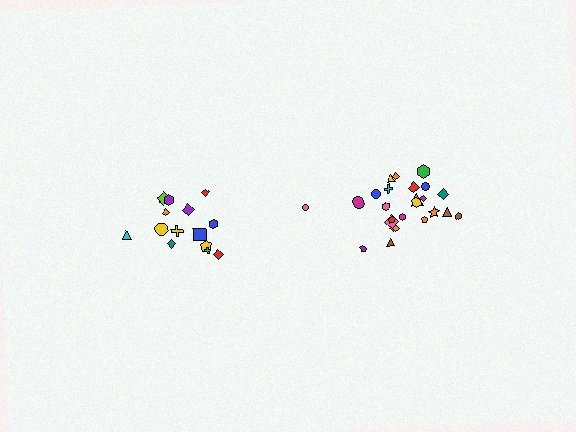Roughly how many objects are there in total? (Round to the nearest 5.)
Roughly 40 objects in total.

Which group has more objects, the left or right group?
The right group.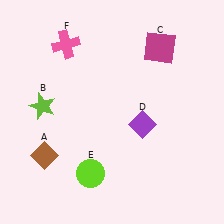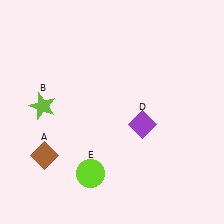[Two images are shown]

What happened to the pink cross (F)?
The pink cross (F) was removed in Image 2. It was in the top-left area of Image 1.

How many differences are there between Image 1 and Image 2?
There are 2 differences between the two images.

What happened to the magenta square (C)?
The magenta square (C) was removed in Image 2. It was in the top-right area of Image 1.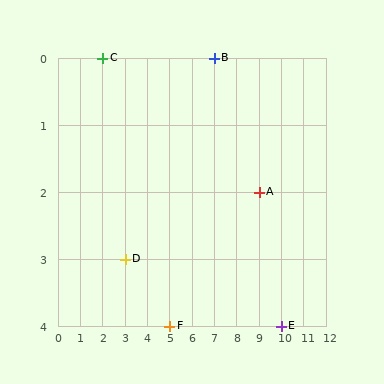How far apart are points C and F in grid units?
Points C and F are 3 columns and 4 rows apart (about 5.0 grid units diagonally).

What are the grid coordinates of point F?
Point F is at grid coordinates (5, 4).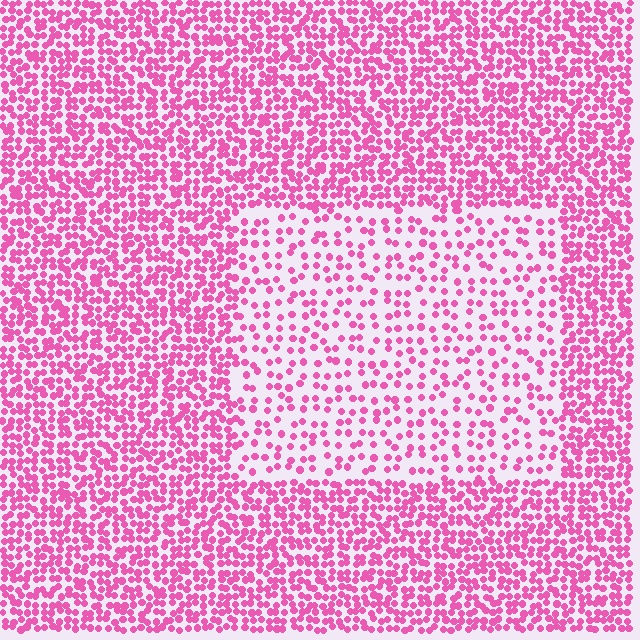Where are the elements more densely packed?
The elements are more densely packed outside the rectangle boundary.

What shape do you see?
I see a rectangle.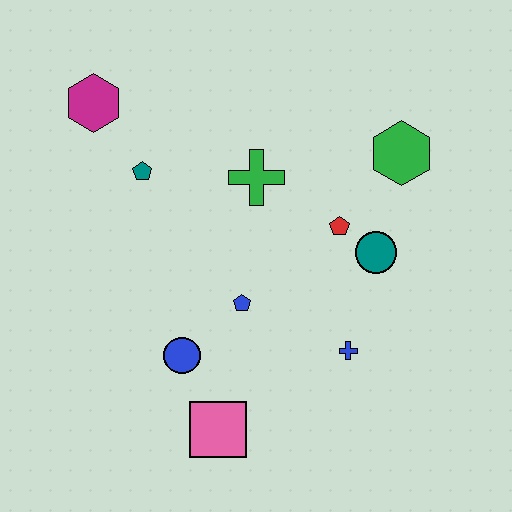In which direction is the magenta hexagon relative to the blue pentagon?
The magenta hexagon is above the blue pentagon.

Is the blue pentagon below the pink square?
No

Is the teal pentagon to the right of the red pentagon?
No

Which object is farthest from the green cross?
The pink square is farthest from the green cross.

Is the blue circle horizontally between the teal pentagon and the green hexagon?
Yes